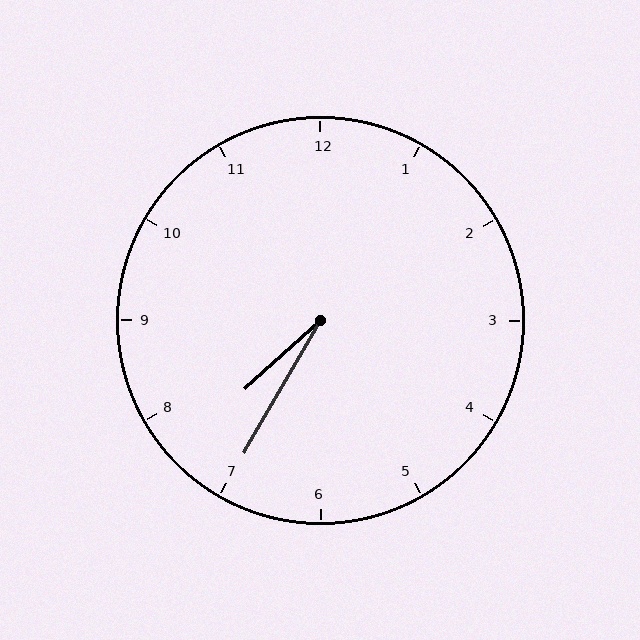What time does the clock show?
7:35.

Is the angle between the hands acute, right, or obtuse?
It is acute.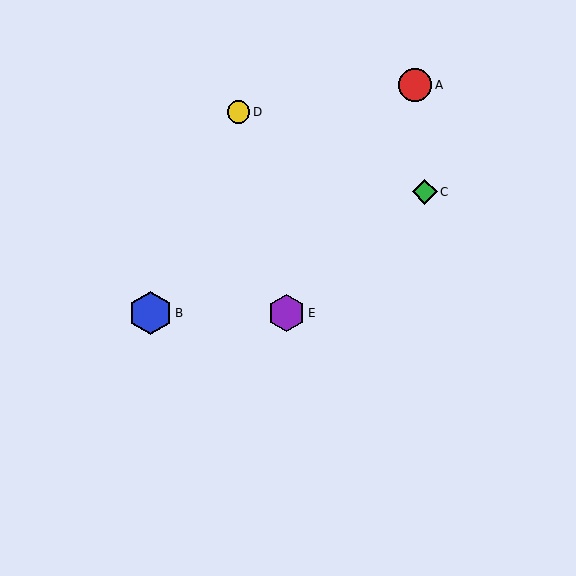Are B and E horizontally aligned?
Yes, both are at y≈313.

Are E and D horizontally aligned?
No, E is at y≈313 and D is at y≈112.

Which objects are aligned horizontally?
Objects B, E are aligned horizontally.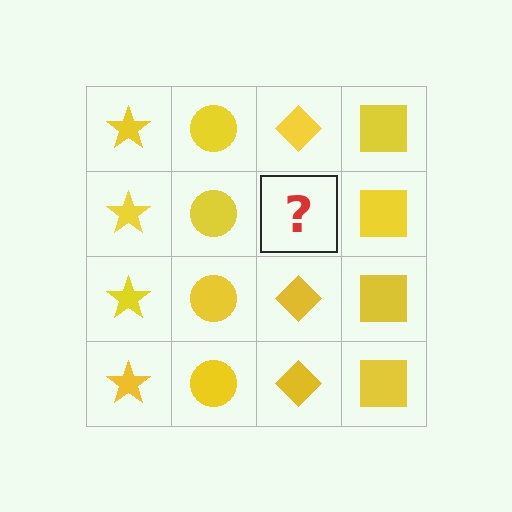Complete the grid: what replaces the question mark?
The question mark should be replaced with a yellow diamond.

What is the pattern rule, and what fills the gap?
The rule is that each column has a consistent shape. The gap should be filled with a yellow diamond.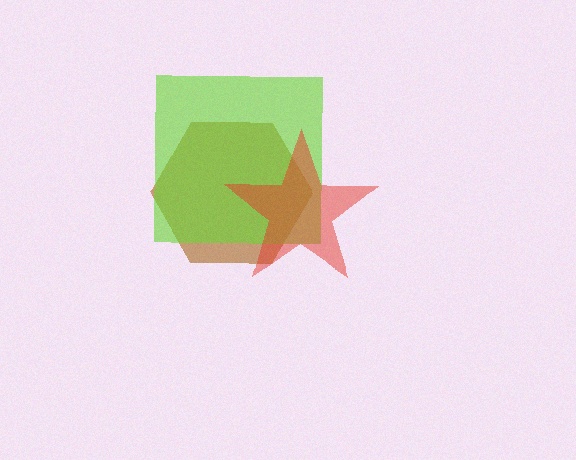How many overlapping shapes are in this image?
There are 3 overlapping shapes in the image.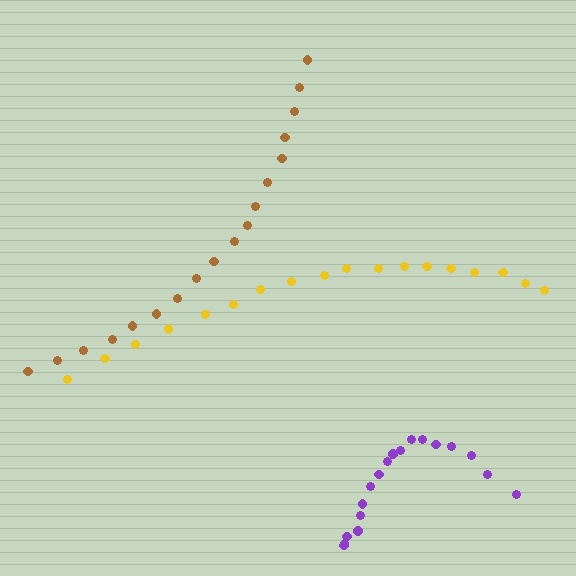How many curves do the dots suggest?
There are 3 distinct paths.